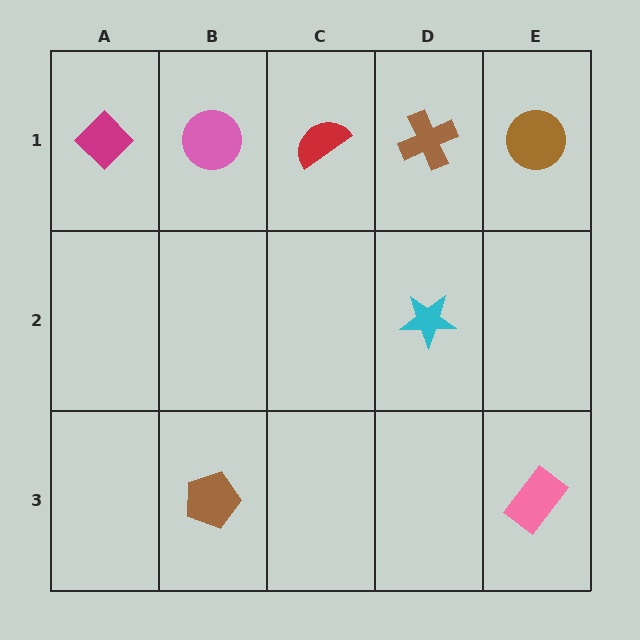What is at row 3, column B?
A brown pentagon.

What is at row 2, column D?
A cyan star.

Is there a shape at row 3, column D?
No, that cell is empty.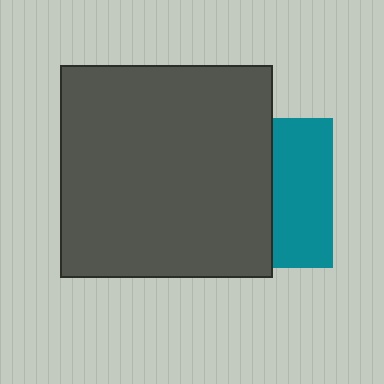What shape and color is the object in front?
The object in front is a dark gray square.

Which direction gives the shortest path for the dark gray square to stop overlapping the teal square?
Moving left gives the shortest separation.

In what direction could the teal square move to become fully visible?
The teal square could move right. That would shift it out from behind the dark gray square entirely.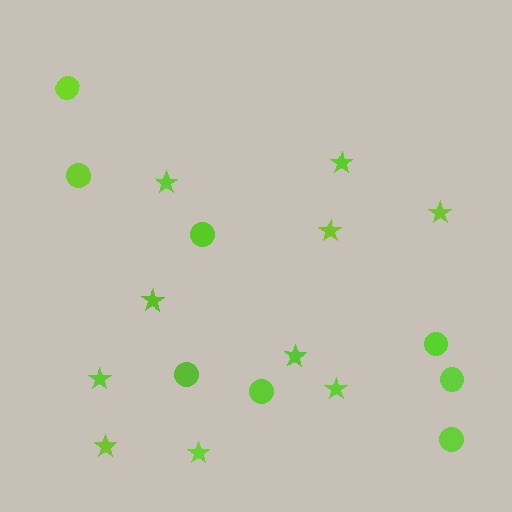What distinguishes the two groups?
There are 2 groups: one group of circles (8) and one group of stars (10).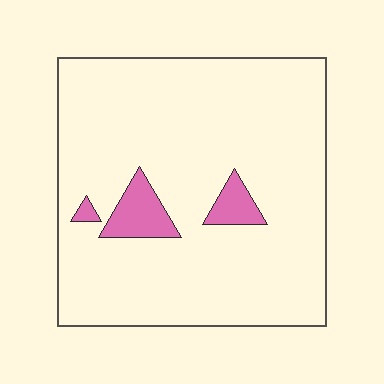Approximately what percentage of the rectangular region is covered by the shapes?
Approximately 5%.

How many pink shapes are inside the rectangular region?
3.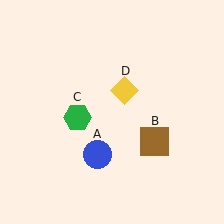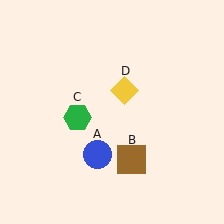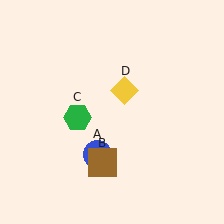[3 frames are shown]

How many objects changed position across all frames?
1 object changed position: brown square (object B).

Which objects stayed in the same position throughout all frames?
Blue circle (object A) and green hexagon (object C) and yellow diamond (object D) remained stationary.